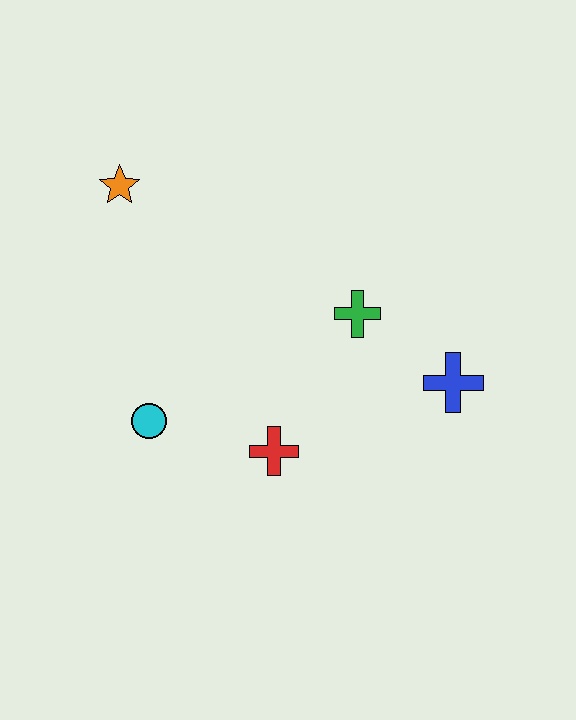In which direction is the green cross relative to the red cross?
The green cross is above the red cross.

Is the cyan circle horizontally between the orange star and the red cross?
Yes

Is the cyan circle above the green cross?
No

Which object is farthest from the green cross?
The orange star is farthest from the green cross.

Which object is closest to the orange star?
The cyan circle is closest to the orange star.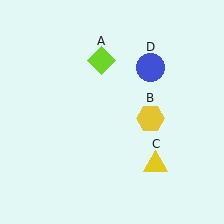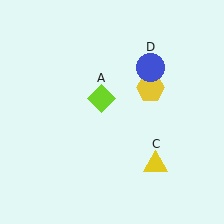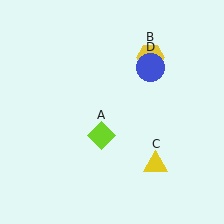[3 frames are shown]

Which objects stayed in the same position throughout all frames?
Yellow triangle (object C) and blue circle (object D) remained stationary.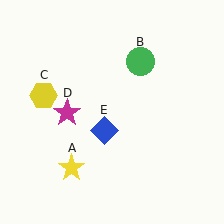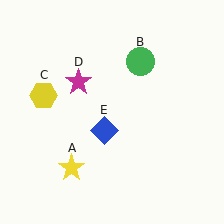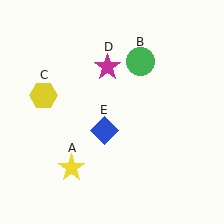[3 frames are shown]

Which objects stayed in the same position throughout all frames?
Yellow star (object A) and green circle (object B) and yellow hexagon (object C) and blue diamond (object E) remained stationary.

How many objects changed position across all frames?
1 object changed position: magenta star (object D).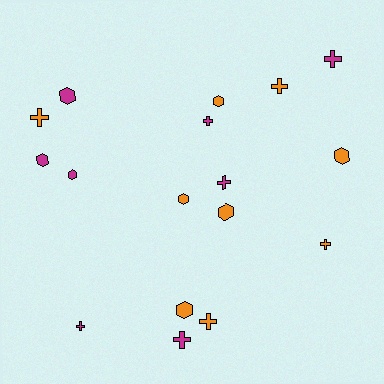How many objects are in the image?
There are 17 objects.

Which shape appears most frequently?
Cross, with 9 objects.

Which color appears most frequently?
Orange, with 9 objects.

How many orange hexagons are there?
There are 5 orange hexagons.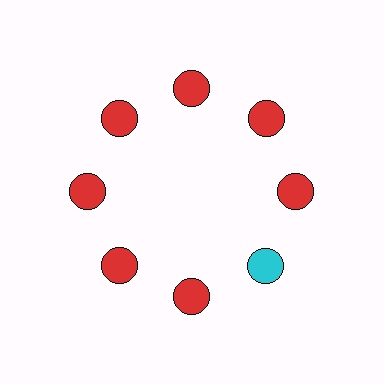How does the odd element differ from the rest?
It has a different color: cyan instead of red.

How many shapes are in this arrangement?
There are 8 shapes arranged in a ring pattern.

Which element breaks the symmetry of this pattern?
The cyan circle at roughly the 4 o'clock position breaks the symmetry. All other shapes are red circles.